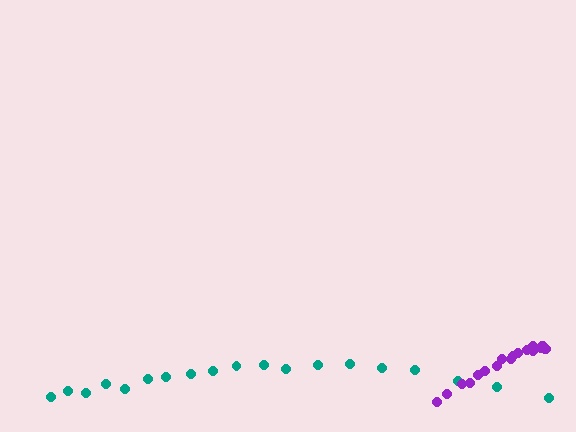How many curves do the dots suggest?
There are 2 distinct paths.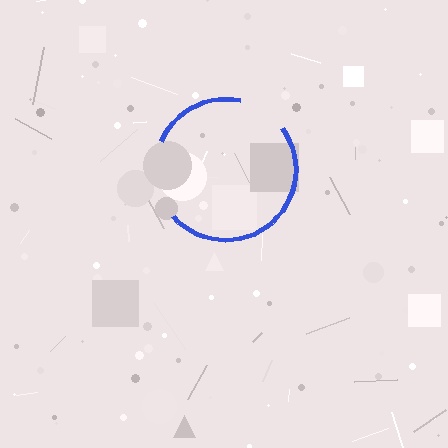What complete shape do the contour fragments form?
The contour fragments form a circle.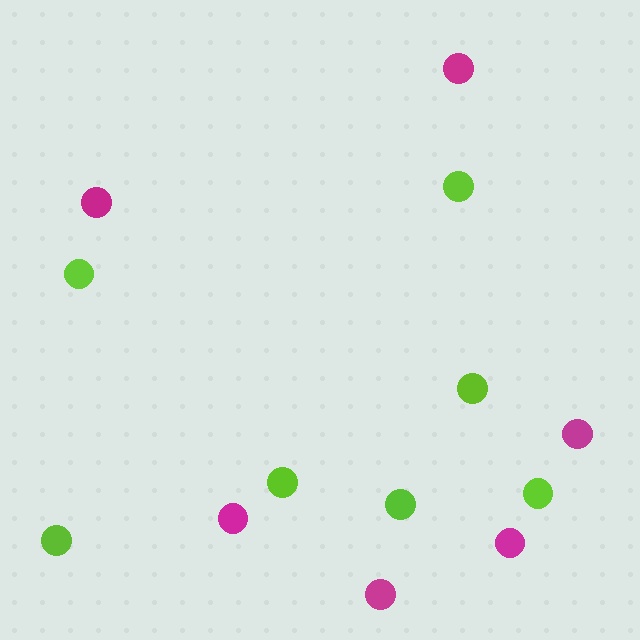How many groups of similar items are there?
There are 2 groups: one group of lime circles (7) and one group of magenta circles (6).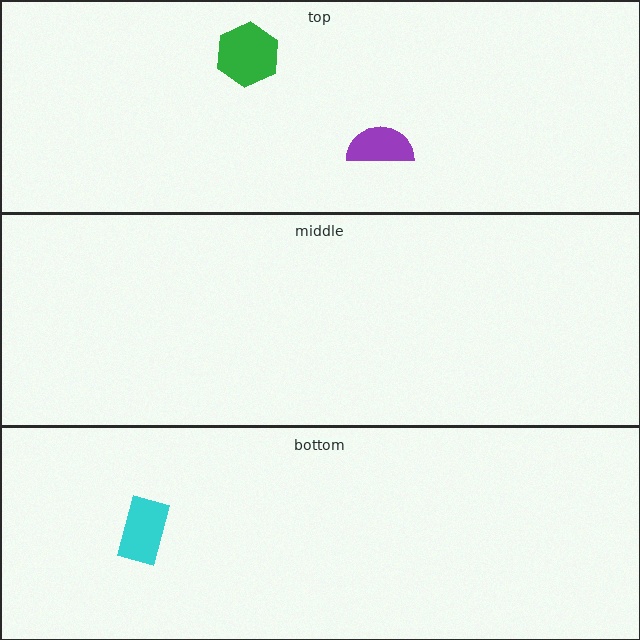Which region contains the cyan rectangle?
The bottom region.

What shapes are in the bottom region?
The cyan rectangle.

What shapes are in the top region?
The purple semicircle, the green hexagon.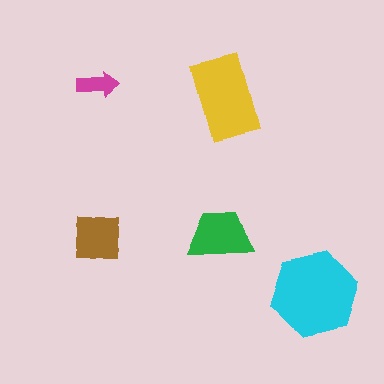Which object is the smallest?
The magenta arrow.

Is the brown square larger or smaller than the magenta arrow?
Larger.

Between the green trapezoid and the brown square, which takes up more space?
The green trapezoid.